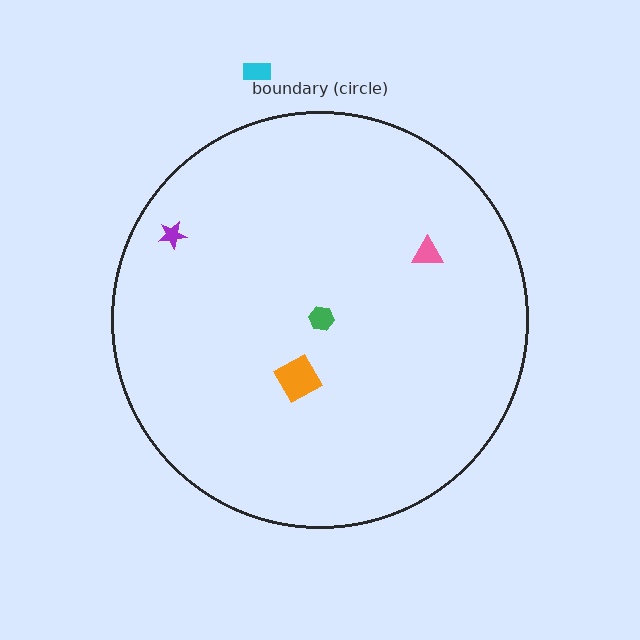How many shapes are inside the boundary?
4 inside, 1 outside.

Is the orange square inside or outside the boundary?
Inside.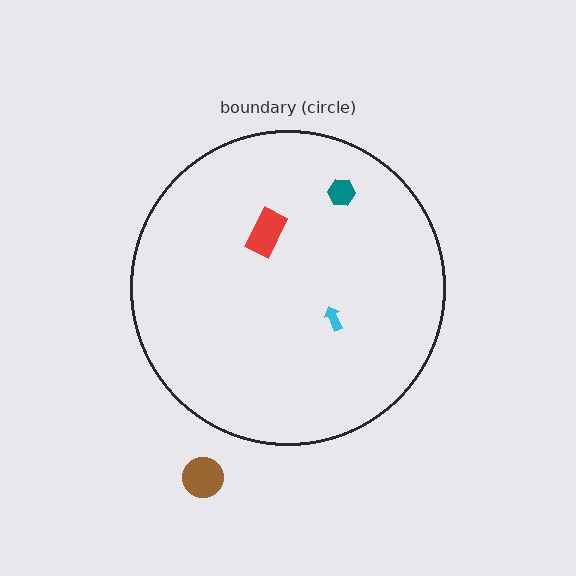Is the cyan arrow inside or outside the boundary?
Inside.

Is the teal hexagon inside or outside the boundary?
Inside.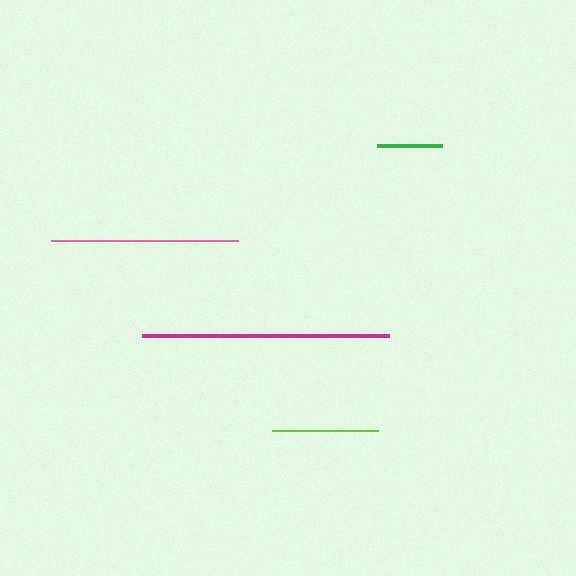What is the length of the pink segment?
The pink segment is approximately 187 pixels long.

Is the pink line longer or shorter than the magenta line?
The magenta line is longer than the pink line.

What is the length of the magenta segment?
The magenta segment is approximately 247 pixels long.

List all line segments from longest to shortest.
From longest to shortest: magenta, pink, lime, green.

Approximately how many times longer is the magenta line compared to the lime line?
The magenta line is approximately 2.3 times the length of the lime line.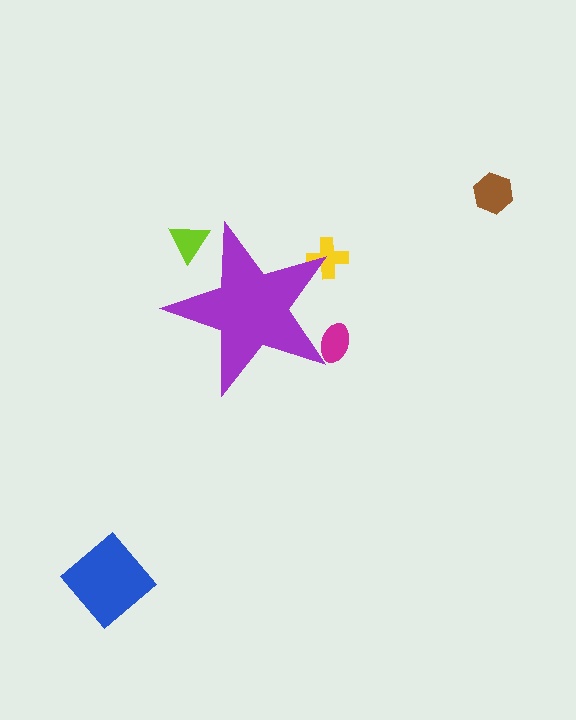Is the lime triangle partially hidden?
Yes, the lime triangle is partially hidden behind the purple star.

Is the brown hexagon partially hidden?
No, the brown hexagon is fully visible.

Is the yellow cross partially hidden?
Yes, the yellow cross is partially hidden behind the purple star.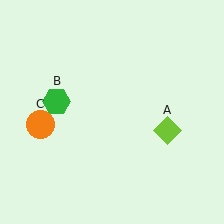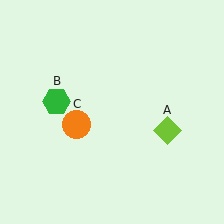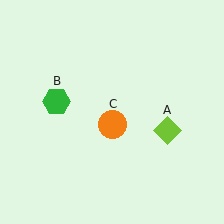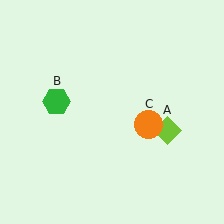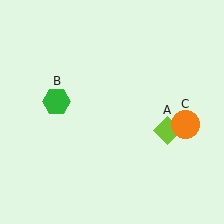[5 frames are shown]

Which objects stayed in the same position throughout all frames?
Lime diamond (object A) and green hexagon (object B) remained stationary.